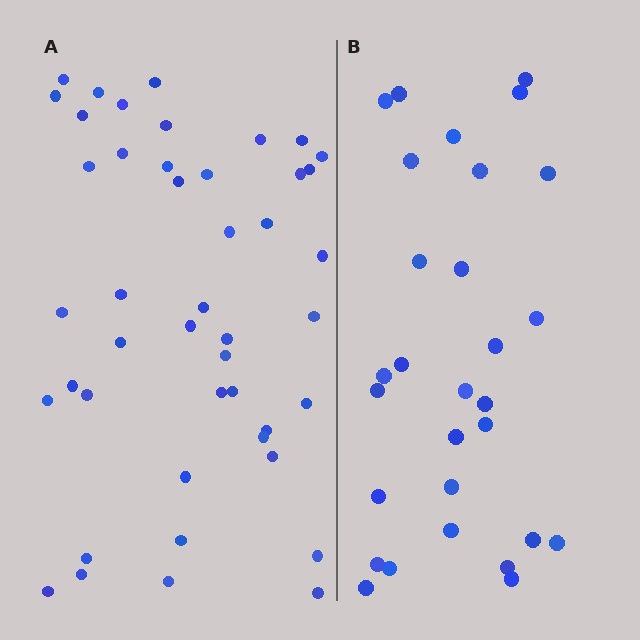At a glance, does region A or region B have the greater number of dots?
Region A (the left region) has more dots.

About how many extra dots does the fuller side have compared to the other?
Region A has approximately 15 more dots than region B.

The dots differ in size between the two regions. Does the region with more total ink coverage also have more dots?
No. Region B has more total ink coverage because its dots are larger, but region A actually contains more individual dots. Total area can be misleading — the number of items is what matters here.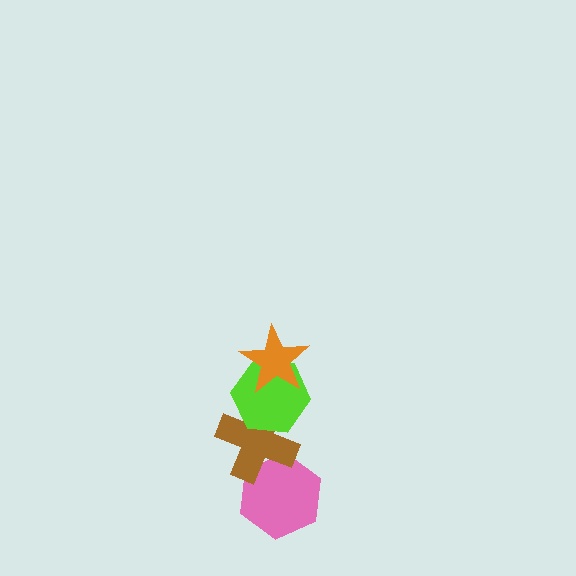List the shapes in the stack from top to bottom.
From top to bottom: the orange star, the lime hexagon, the brown cross, the pink hexagon.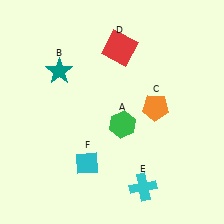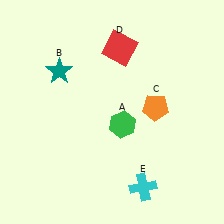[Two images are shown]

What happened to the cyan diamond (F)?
The cyan diamond (F) was removed in Image 2. It was in the bottom-left area of Image 1.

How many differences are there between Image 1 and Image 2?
There is 1 difference between the two images.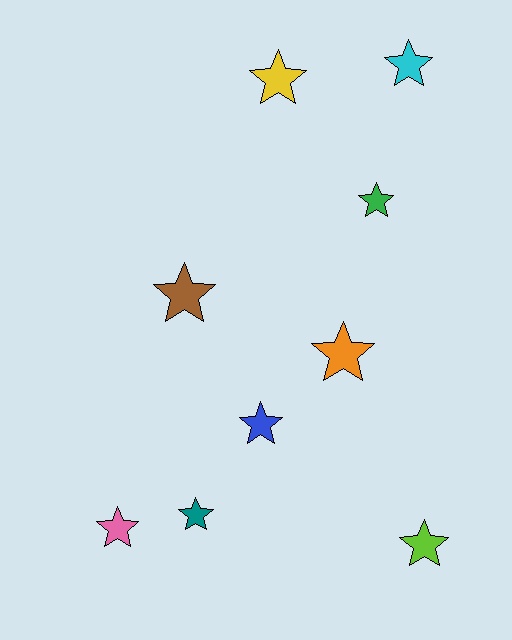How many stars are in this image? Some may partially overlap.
There are 9 stars.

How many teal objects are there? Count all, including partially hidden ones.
There is 1 teal object.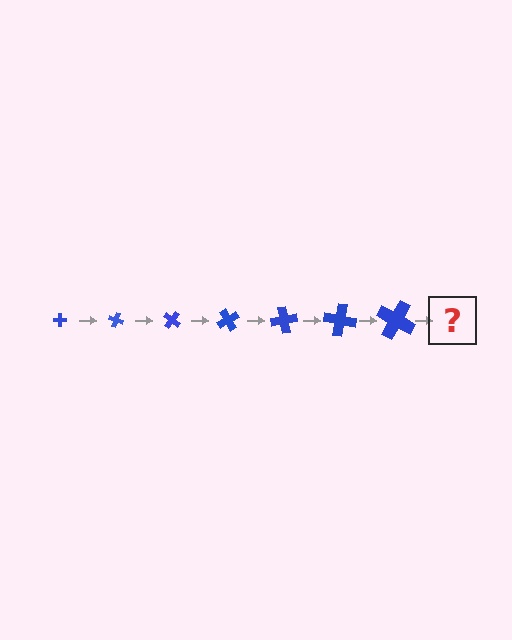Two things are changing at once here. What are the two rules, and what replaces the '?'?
The two rules are that the cross grows larger each step and it rotates 20 degrees each step. The '?' should be a cross, larger than the previous one and rotated 140 degrees from the start.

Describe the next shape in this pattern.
It should be a cross, larger than the previous one and rotated 140 degrees from the start.